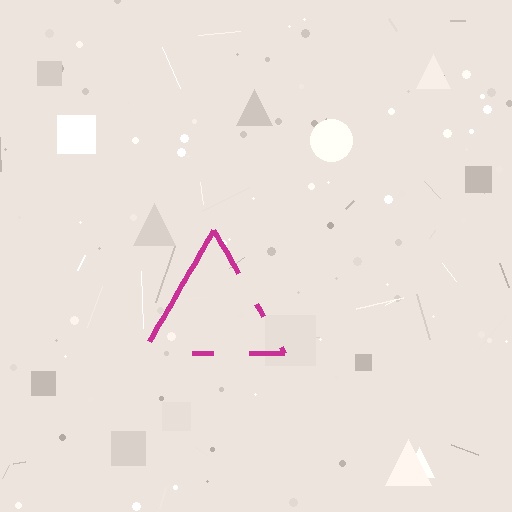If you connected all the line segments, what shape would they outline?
They would outline a triangle.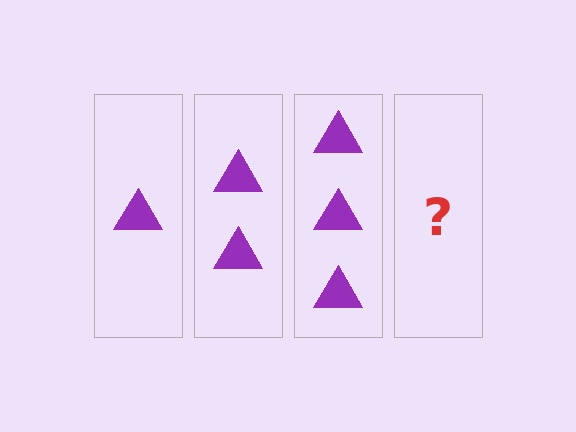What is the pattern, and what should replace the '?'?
The pattern is that each step adds one more triangle. The '?' should be 4 triangles.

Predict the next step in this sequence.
The next step is 4 triangles.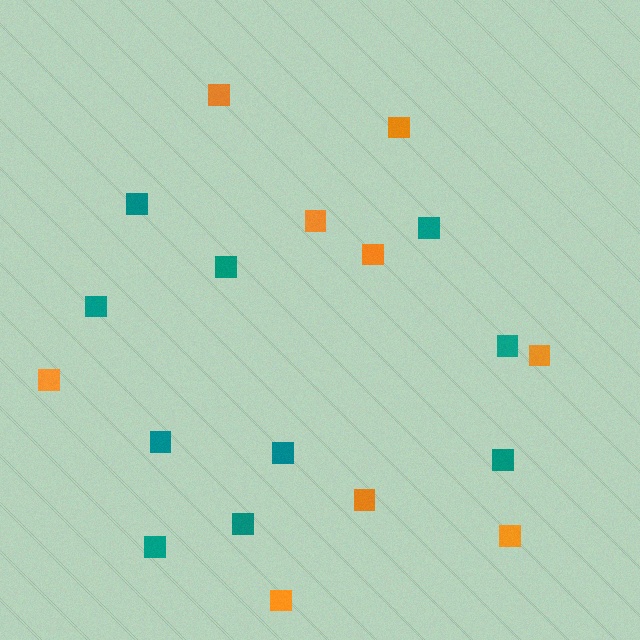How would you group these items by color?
There are 2 groups: one group of orange squares (9) and one group of teal squares (10).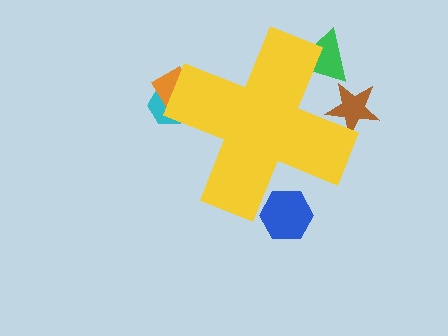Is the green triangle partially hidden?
Yes, the green triangle is partially hidden behind the yellow cross.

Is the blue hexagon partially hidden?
Yes, the blue hexagon is partially hidden behind the yellow cross.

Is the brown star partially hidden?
Yes, the brown star is partially hidden behind the yellow cross.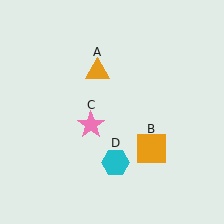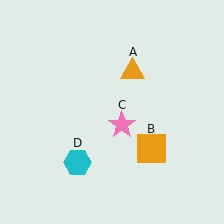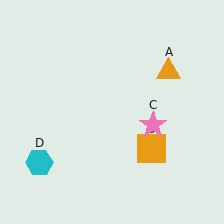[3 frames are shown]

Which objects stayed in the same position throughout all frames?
Orange square (object B) remained stationary.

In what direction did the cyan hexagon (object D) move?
The cyan hexagon (object D) moved left.